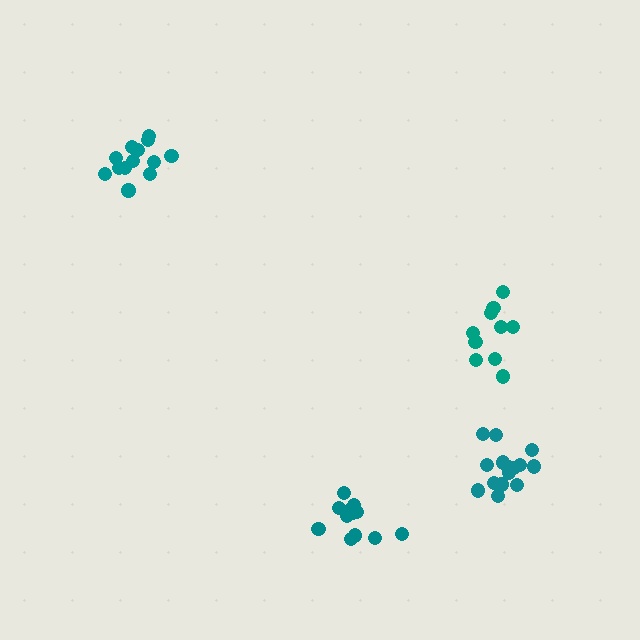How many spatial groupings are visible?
There are 4 spatial groupings.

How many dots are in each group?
Group 1: 10 dots, Group 2: 13 dots, Group 3: 16 dots, Group 4: 12 dots (51 total).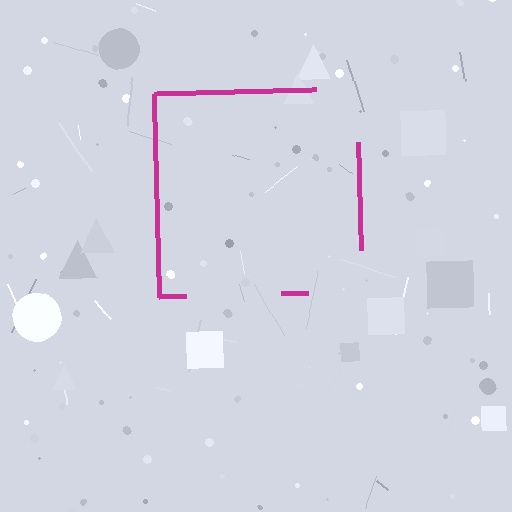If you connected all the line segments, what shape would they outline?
They would outline a square.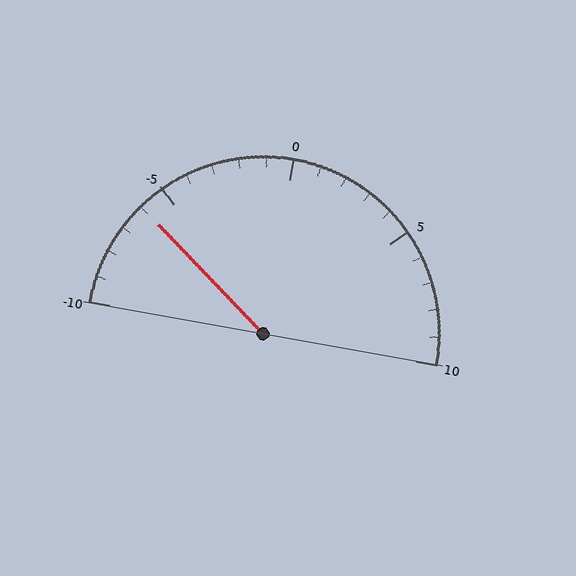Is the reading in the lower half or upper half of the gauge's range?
The reading is in the lower half of the range (-10 to 10).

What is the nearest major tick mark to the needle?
The nearest major tick mark is -5.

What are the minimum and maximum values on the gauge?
The gauge ranges from -10 to 10.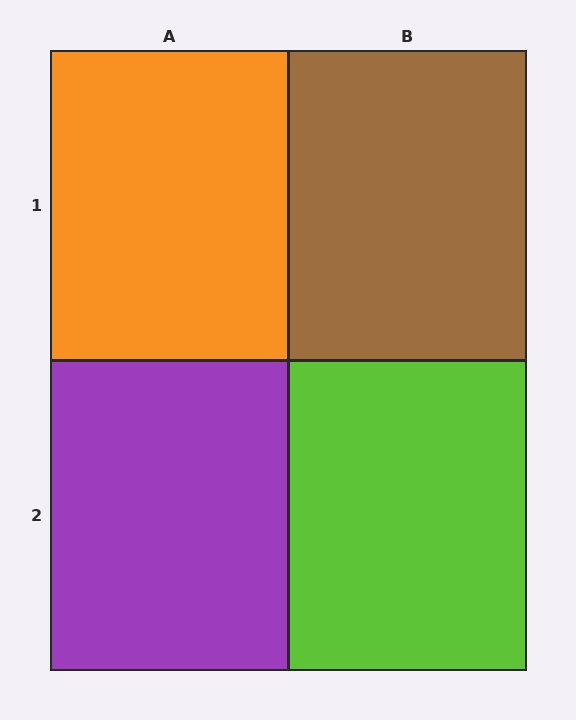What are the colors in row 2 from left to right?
Purple, lime.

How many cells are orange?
1 cell is orange.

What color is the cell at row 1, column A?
Orange.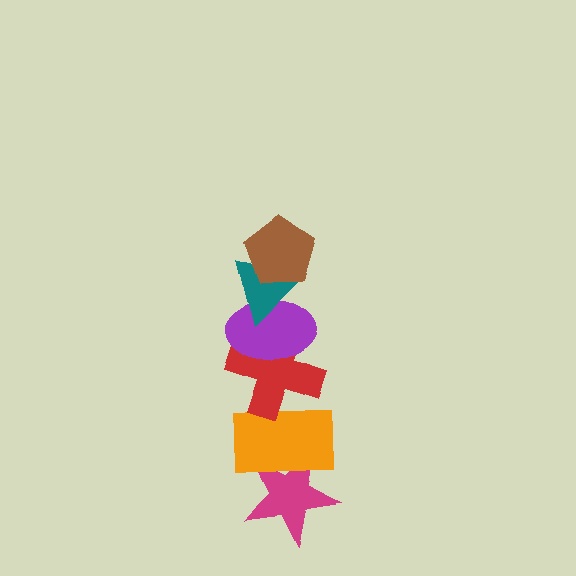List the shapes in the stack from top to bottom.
From top to bottom: the brown pentagon, the teal triangle, the purple ellipse, the red cross, the orange rectangle, the magenta star.